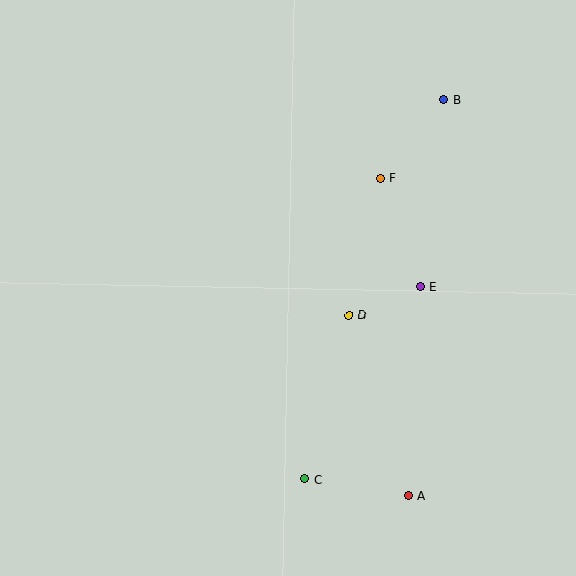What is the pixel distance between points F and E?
The distance between F and E is 115 pixels.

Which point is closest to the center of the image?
Point D at (349, 316) is closest to the center.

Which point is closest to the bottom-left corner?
Point C is closest to the bottom-left corner.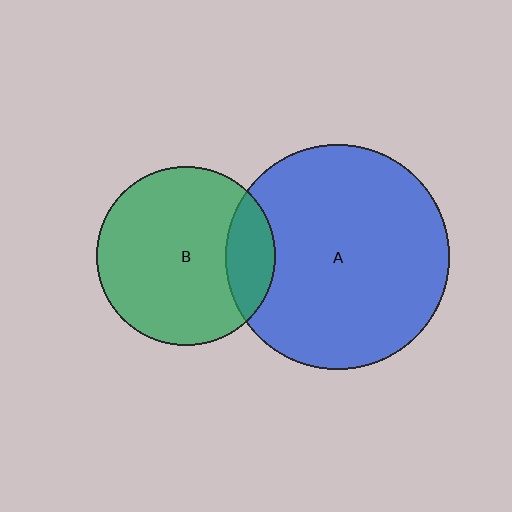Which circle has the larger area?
Circle A (blue).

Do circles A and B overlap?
Yes.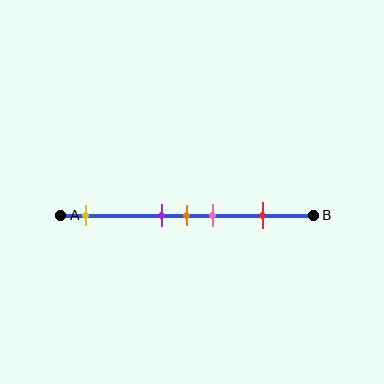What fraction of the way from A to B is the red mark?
The red mark is approximately 80% (0.8) of the way from A to B.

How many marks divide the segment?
There are 5 marks dividing the segment.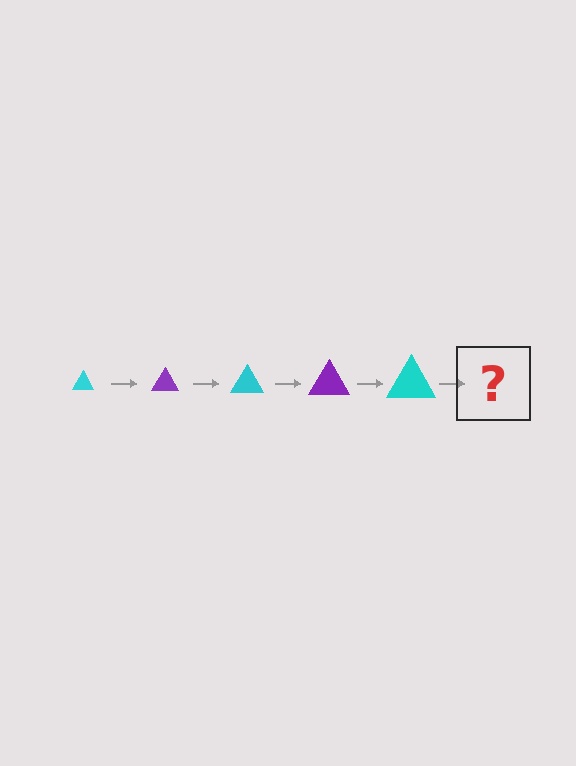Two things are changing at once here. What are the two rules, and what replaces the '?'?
The two rules are that the triangle grows larger each step and the color cycles through cyan and purple. The '?' should be a purple triangle, larger than the previous one.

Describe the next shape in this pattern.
It should be a purple triangle, larger than the previous one.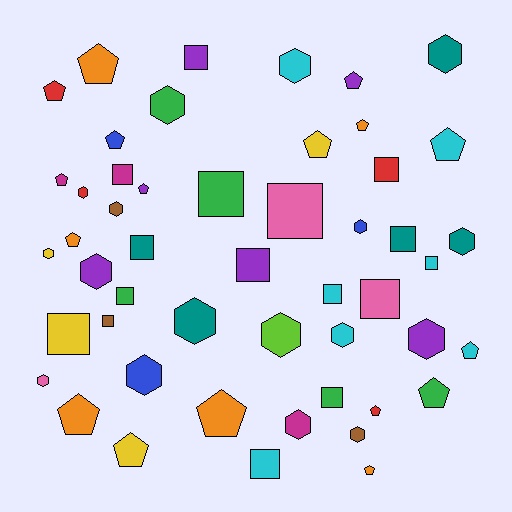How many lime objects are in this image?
There is 1 lime object.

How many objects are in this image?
There are 50 objects.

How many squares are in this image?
There are 16 squares.